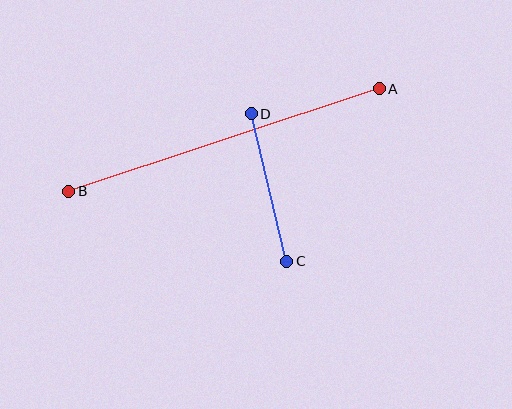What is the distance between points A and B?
The distance is approximately 327 pixels.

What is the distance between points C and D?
The distance is approximately 152 pixels.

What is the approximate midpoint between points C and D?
The midpoint is at approximately (269, 188) pixels.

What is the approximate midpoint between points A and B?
The midpoint is at approximately (224, 140) pixels.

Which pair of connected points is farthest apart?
Points A and B are farthest apart.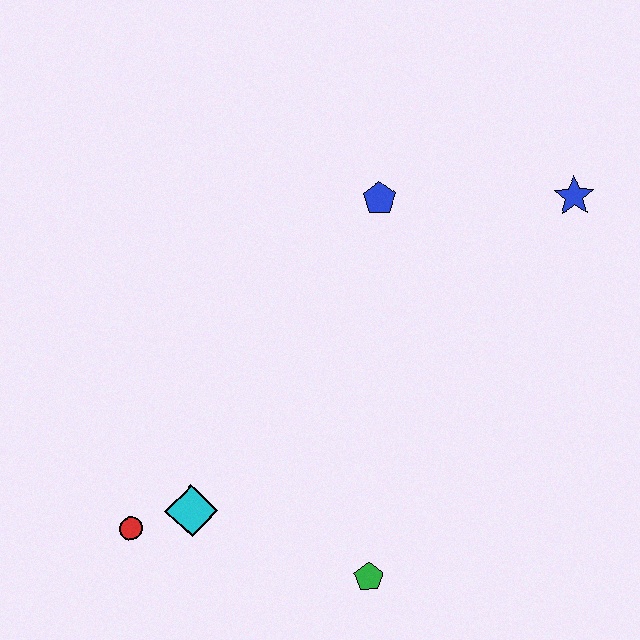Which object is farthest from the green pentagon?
The blue star is farthest from the green pentagon.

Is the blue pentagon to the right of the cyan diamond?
Yes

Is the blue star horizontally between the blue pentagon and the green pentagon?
No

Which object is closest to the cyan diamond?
The red circle is closest to the cyan diamond.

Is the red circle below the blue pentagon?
Yes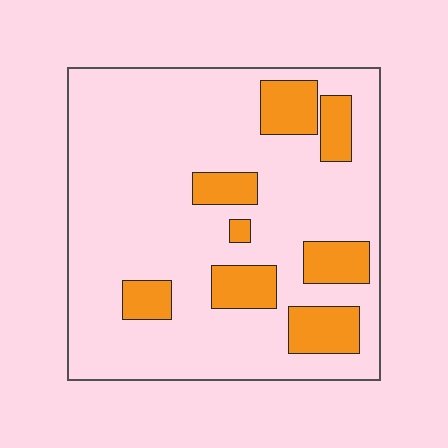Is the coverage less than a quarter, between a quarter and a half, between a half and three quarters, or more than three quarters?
Less than a quarter.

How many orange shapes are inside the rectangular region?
8.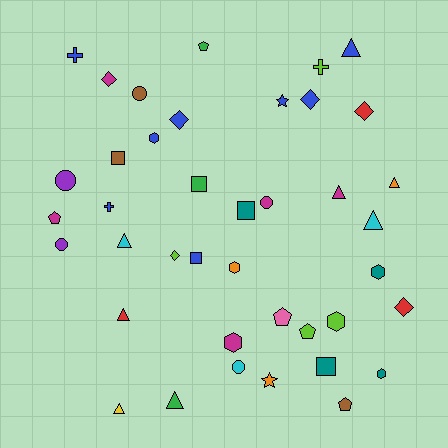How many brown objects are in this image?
There are 3 brown objects.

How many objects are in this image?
There are 40 objects.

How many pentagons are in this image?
There are 5 pentagons.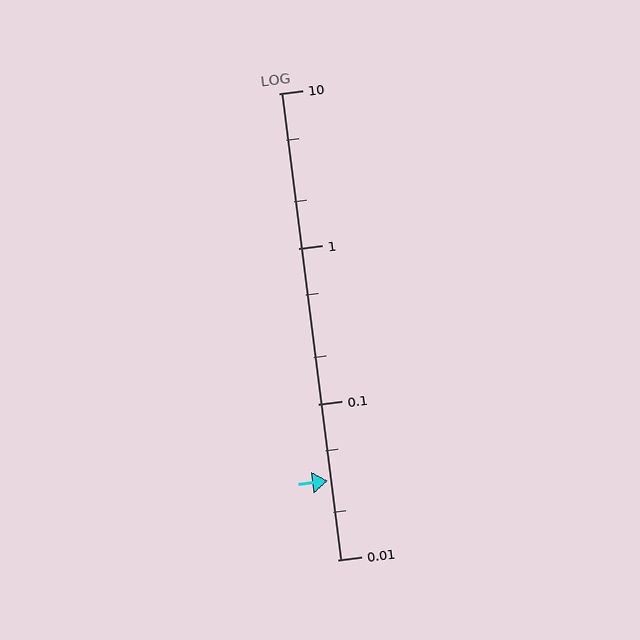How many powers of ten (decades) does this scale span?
The scale spans 3 decades, from 0.01 to 10.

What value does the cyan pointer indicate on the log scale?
The pointer indicates approximately 0.032.